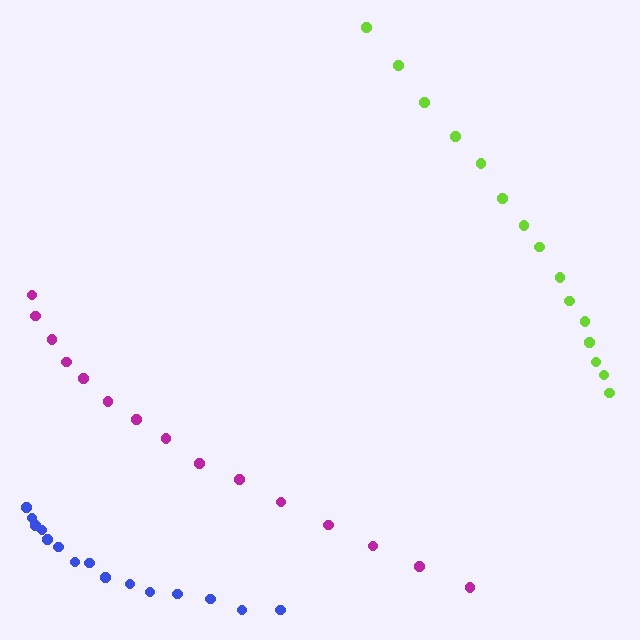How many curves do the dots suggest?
There are 3 distinct paths.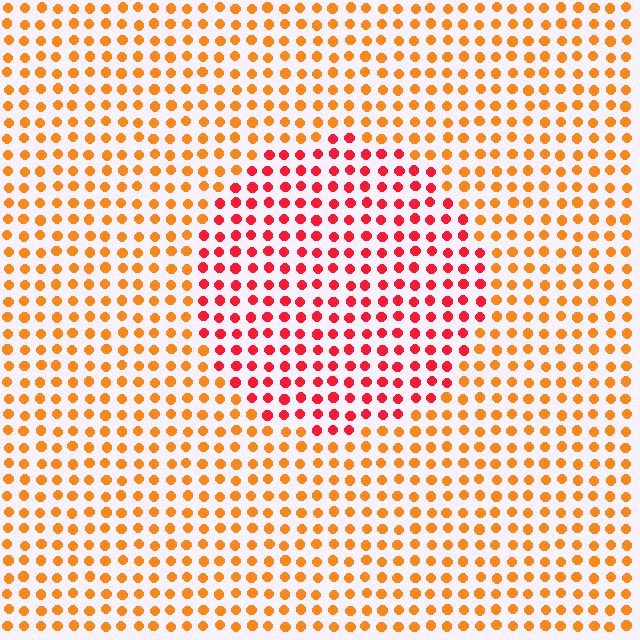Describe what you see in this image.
The image is filled with small orange elements in a uniform arrangement. A circle-shaped region is visible where the elements are tinted to a slightly different hue, forming a subtle color boundary.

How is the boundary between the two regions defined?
The boundary is defined purely by a slight shift in hue (about 36 degrees). Spacing, size, and orientation are identical on both sides.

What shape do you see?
I see a circle.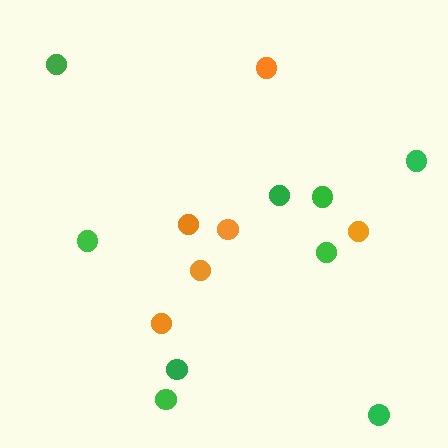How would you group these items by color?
There are 2 groups: one group of green circles (9) and one group of orange circles (6).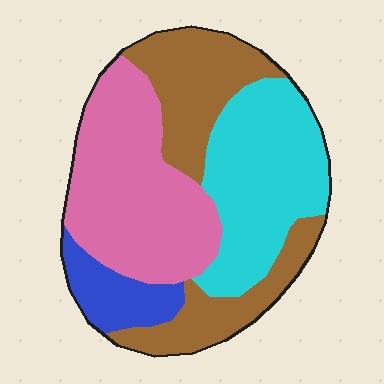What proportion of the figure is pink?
Pink takes up about one third (1/3) of the figure.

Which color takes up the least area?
Blue, at roughly 10%.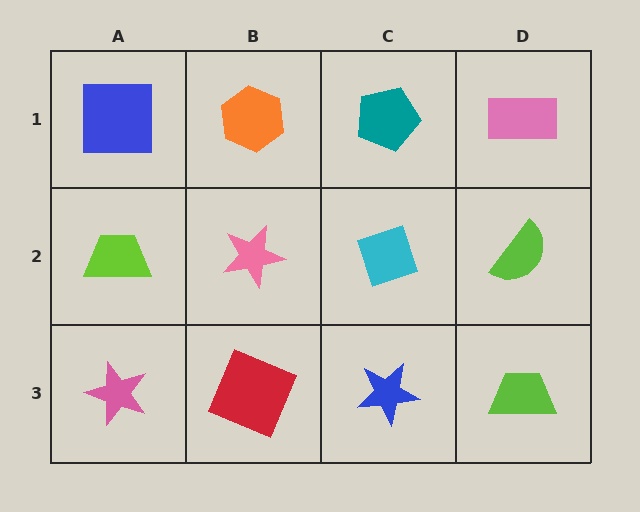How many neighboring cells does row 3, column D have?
2.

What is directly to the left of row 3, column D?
A blue star.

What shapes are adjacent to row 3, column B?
A pink star (row 2, column B), a pink star (row 3, column A), a blue star (row 3, column C).